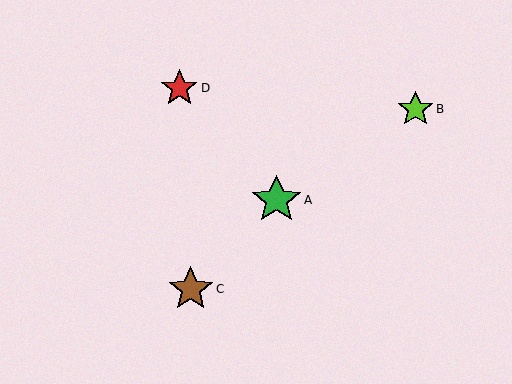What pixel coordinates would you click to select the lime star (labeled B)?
Click at (415, 109) to select the lime star B.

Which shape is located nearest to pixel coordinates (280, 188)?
The green star (labeled A) at (277, 200) is nearest to that location.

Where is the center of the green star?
The center of the green star is at (277, 200).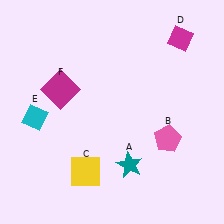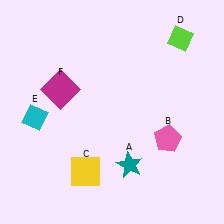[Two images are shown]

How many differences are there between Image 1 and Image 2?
There is 1 difference between the two images.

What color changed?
The diamond (D) changed from magenta in Image 1 to lime in Image 2.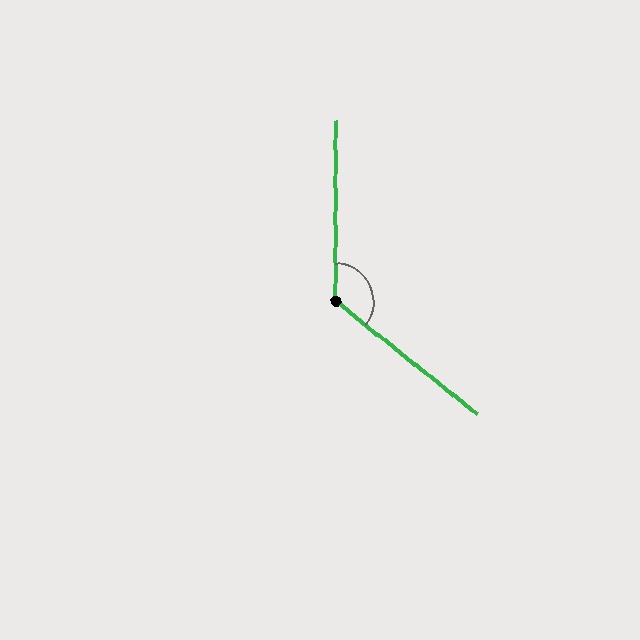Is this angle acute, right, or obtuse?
It is obtuse.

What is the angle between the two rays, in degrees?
Approximately 128 degrees.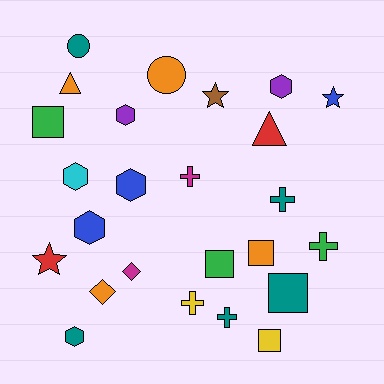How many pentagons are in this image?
There are no pentagons.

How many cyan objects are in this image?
There is 1 cyan object.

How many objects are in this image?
There are 25 objects.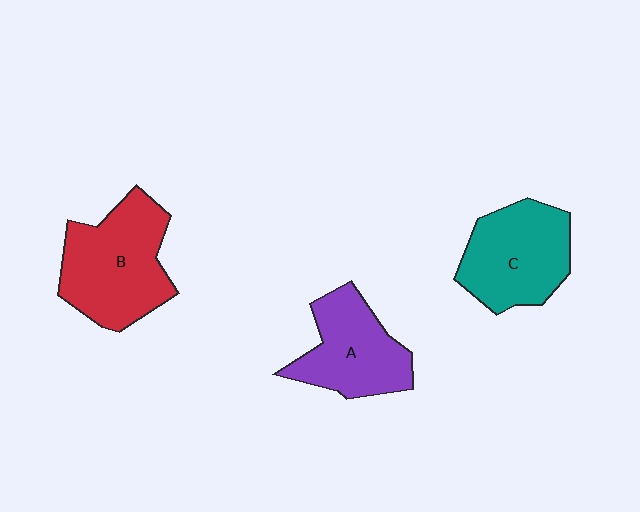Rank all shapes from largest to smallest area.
From largest to smallest: B (red), C (teal), A (purple).